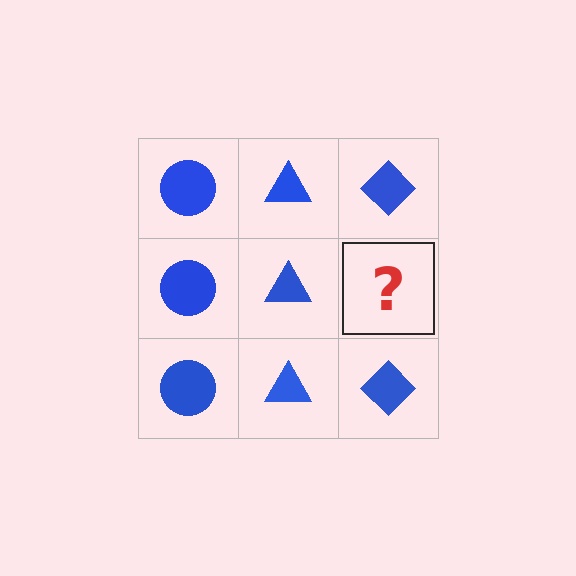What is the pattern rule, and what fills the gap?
The rule is that each column has a consistent shape. The gap should be filled with a blue diamond.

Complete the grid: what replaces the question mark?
The question mark should be replaced with a blue diamond.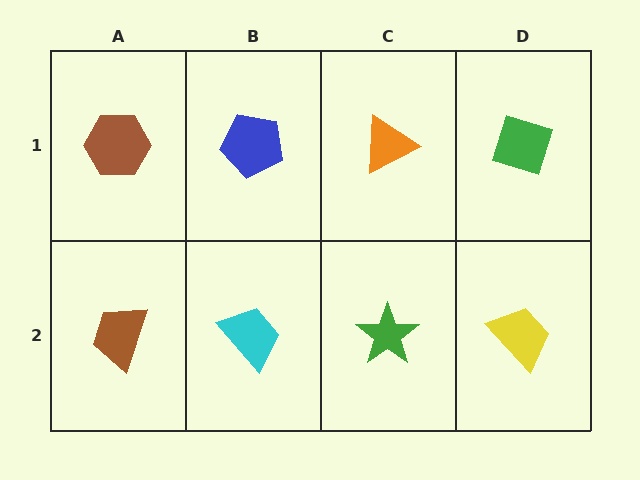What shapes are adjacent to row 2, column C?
An orange triangle (row 1, column C), a cyan trapezoid (row 2, column B), a yellow trapezoid (row 2, column D).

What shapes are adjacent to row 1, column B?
A cyan trapezoid (row 2, column B), a brown hexagon (row 1, column A), an orange triangle (row 1, column C).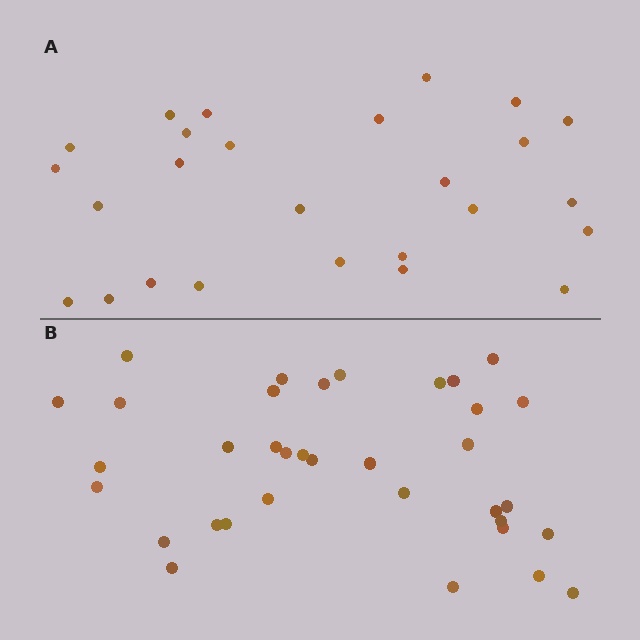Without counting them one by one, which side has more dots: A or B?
Region B (the bottom region) has more dots.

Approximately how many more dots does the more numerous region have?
Region B has roughly 8 or so more dots than region A.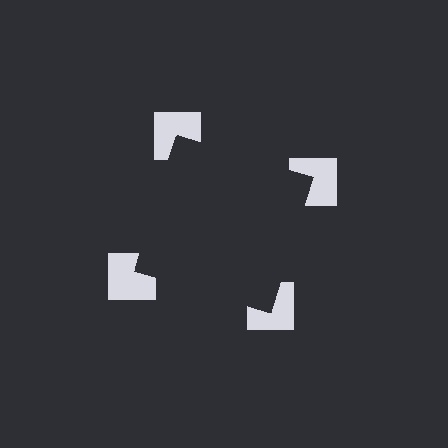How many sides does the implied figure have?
4 sides.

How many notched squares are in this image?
There are 4 — one at each vertex of the illusory square.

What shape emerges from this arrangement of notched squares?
An illusory square — its edges are inferred from the aligned wedge cuts in the notched squares, not physically drawn.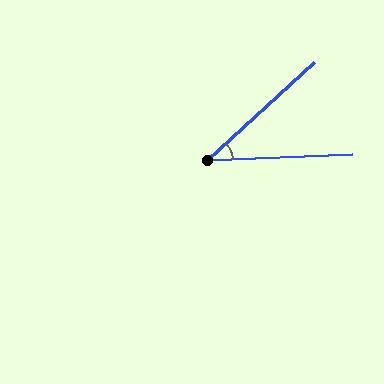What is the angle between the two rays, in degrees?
Approximately 40 degrees.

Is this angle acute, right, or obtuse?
It is acute.